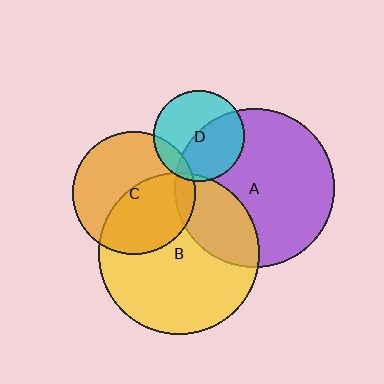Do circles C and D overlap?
Yes.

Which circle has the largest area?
Circle B (yellow).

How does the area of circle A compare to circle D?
Approximately 3.1 times.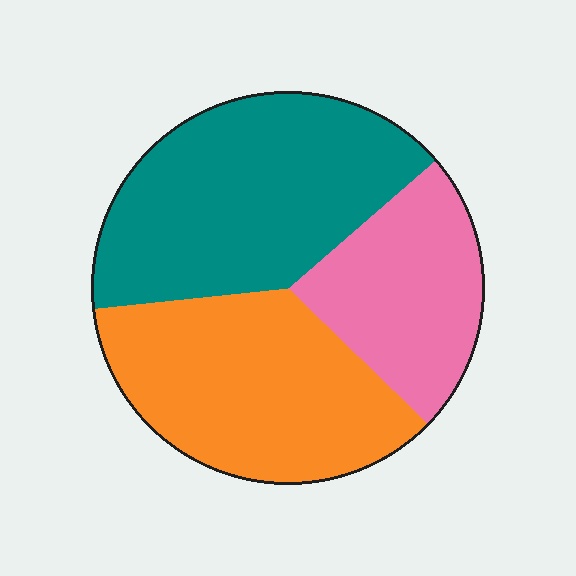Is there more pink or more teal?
Teal.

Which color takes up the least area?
Pink, at roughly 25%.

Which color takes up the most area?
Teal, at roughly 40%.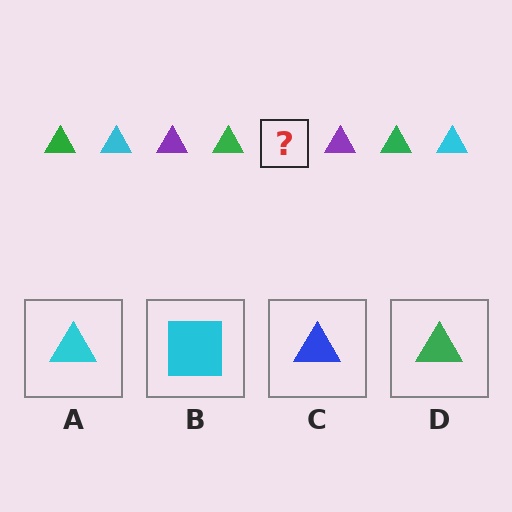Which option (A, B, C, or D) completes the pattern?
A.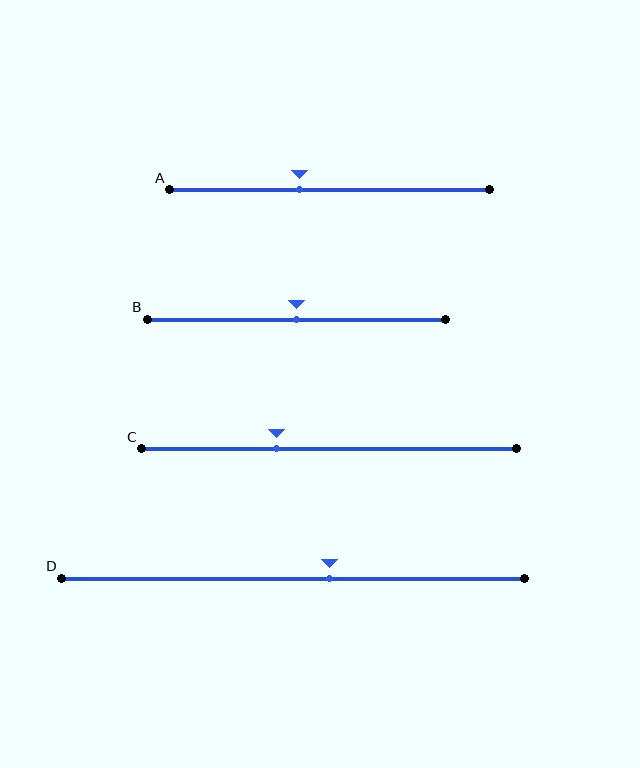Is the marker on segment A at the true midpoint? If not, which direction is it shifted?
No, the marker on segment A is shifted to the left by about 9% of the segment length.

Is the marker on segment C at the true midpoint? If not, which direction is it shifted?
No, the marker on segment C is shifted to the left by about 14% of the segment length.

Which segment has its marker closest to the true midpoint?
Segment B has its marker closest to the true midpoint.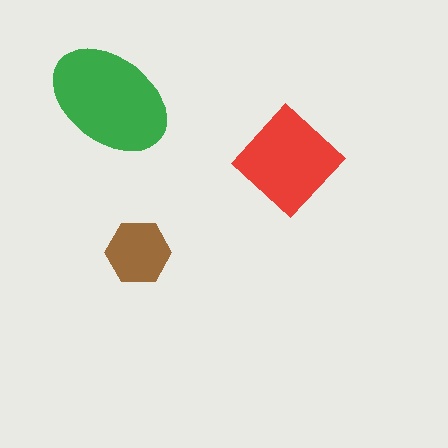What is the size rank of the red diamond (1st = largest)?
2nd.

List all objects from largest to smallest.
The green ellipse, the red diamond, the brown hexagon.